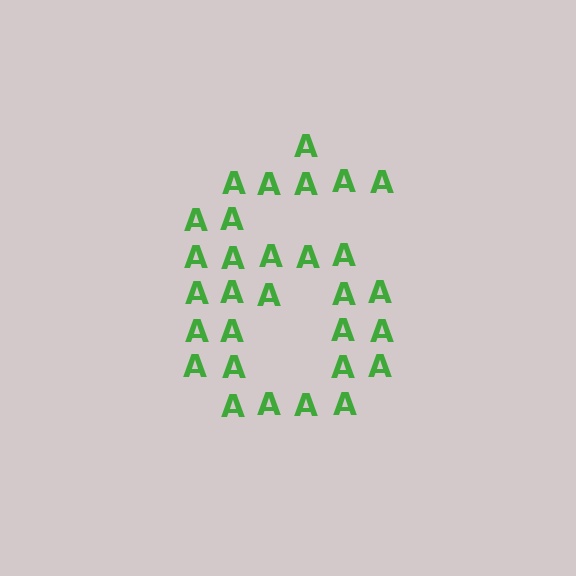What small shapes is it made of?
It is made of small letter A's.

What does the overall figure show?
The overall figure shows the digit 6.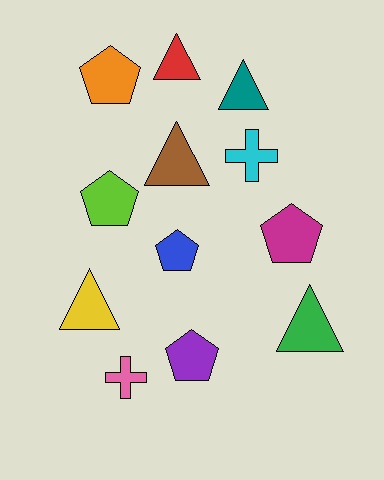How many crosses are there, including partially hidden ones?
There are 2 crosses.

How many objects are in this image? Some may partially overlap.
There are 12 objects.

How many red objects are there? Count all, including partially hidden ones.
There is 1 red object.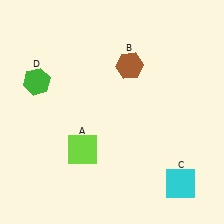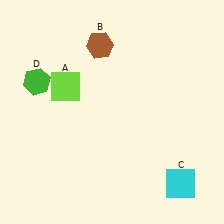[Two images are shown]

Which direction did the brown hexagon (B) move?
The brown hexagon (B) moved left.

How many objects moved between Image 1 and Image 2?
2 objects moved between the two images.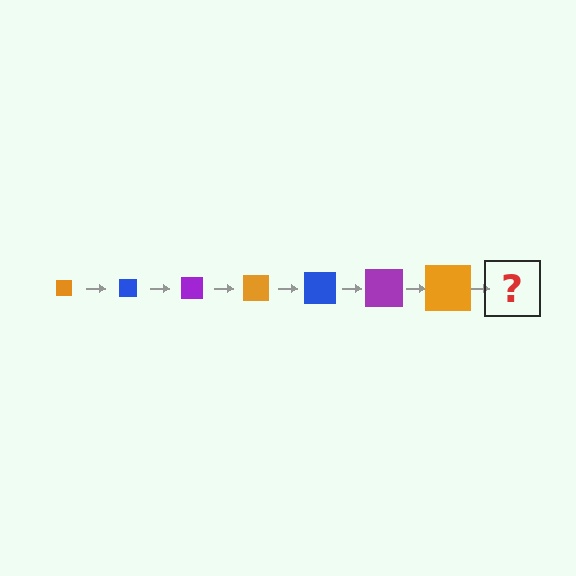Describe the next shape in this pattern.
It should be a blue square, larger than the previous one.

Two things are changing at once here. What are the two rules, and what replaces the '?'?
The two rules are that the square grows larger each step and the color cycles through orange, blue, and purple. The '?' should be a blue square, larger than the previous one.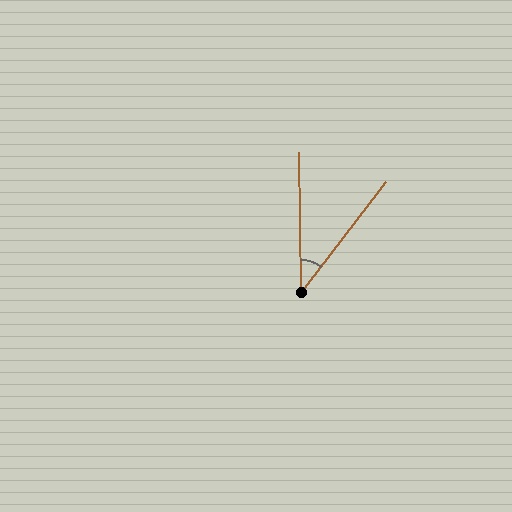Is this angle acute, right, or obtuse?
It is acute.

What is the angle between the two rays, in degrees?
Approximately 38 degrees.